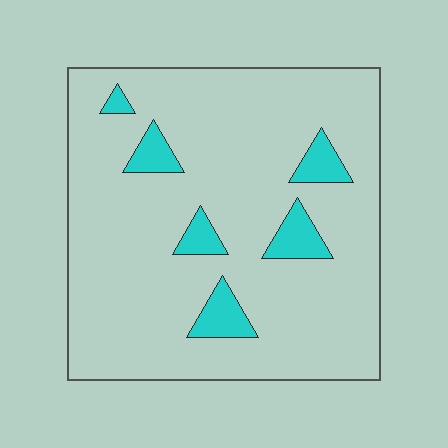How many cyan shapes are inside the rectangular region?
6.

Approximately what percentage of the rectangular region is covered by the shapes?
Approximately 10%.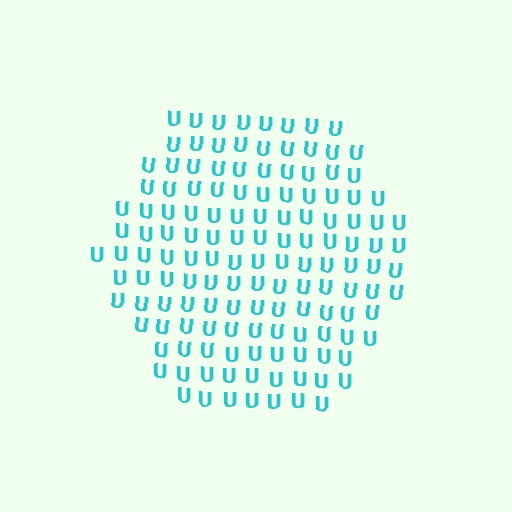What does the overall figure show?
The overall figure shows a hexagon.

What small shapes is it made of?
It is made of small letter U's.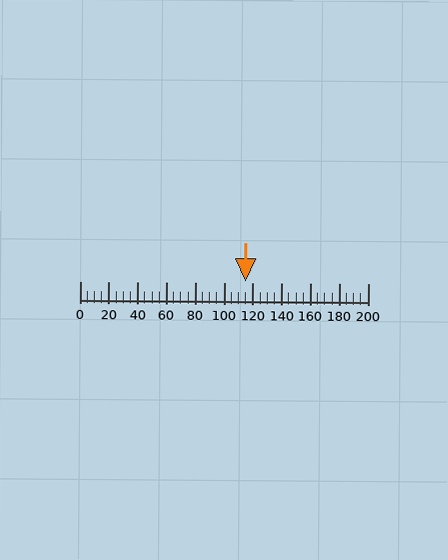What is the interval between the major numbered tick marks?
The major tick marks are spaced 20 units apart.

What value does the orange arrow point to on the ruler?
The orange arrow points to approximately 115.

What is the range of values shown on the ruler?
The ruler shows values from 0 to 200.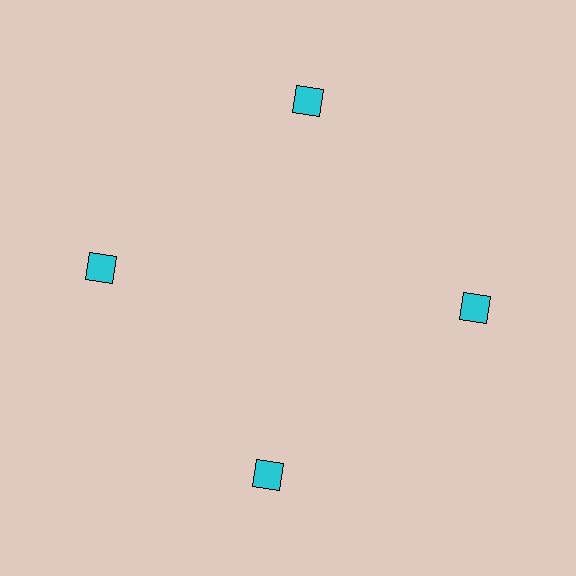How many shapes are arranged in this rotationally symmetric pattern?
There are 4 shapes, arranged in 4 groups of 1.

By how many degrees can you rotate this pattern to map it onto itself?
The pattern maps onto itself every 90 degrees of rotation.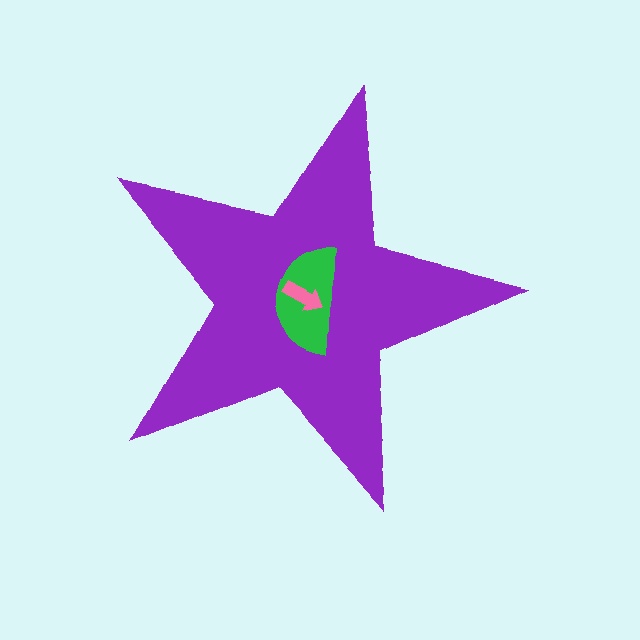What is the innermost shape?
The pink arrow.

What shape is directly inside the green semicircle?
The pink arrow.